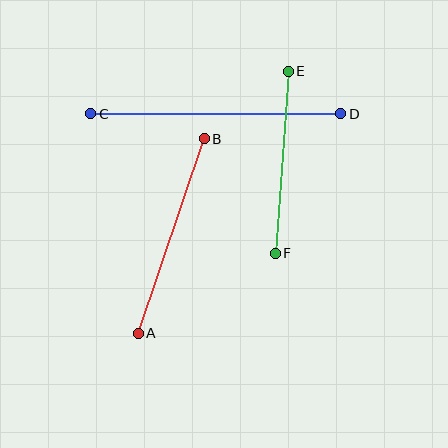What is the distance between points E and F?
The distance is approximately 182 pixels.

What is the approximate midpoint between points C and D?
The midpoint is at approximately (216, 114) pixels.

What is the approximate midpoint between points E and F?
The midpoint is at approximately (282, 162) pixels.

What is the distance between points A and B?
The distance is approximately 205 pixels.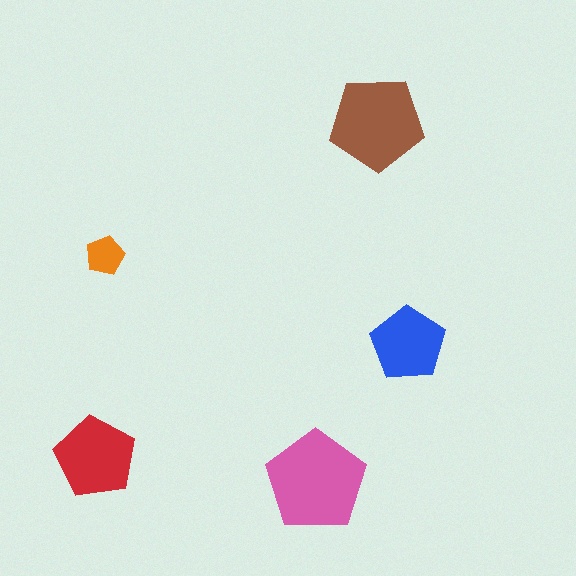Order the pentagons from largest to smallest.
the pink one, the brown one, the red one, the blue one, the orange one.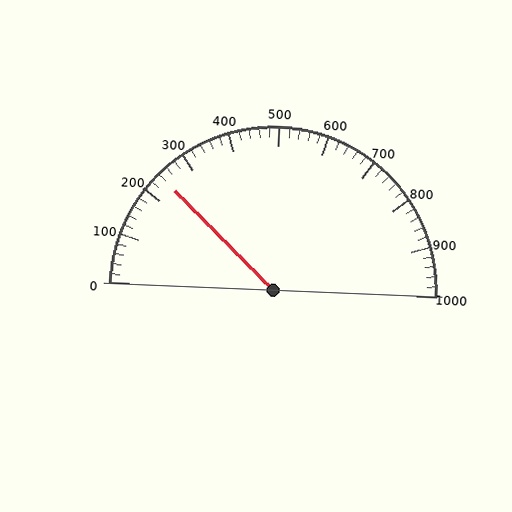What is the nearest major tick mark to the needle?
The nearest major tick mark is 200.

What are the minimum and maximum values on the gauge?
The gauge ranges from 0 to 1000.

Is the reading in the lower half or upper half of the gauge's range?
The reading is in the lower half of the range (0 to 1000).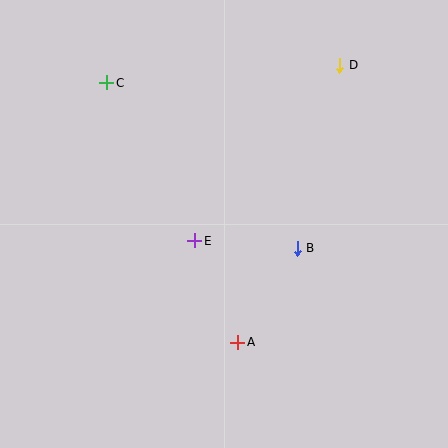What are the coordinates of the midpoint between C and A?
The midpoint between C and A is at (172, 213).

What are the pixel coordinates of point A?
Point A is at (238, 342).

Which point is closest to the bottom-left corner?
Point A is closest to the bottom-left corner.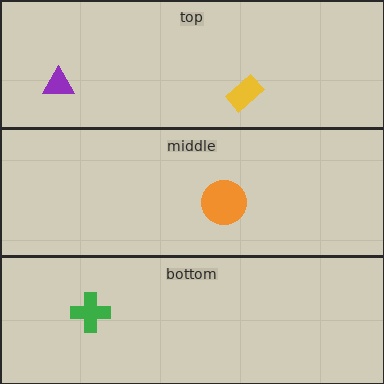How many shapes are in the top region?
2.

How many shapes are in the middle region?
1.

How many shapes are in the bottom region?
1.